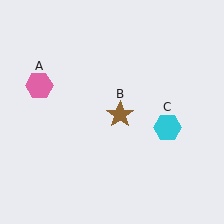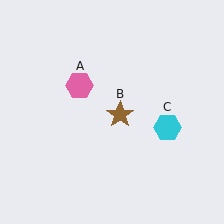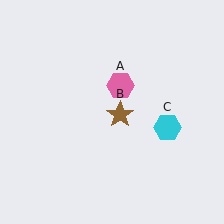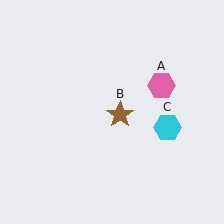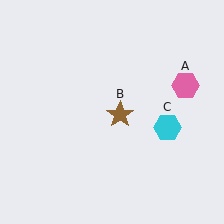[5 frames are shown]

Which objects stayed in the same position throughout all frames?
Brown star (object B) and cyan hexagon (object C) remained stationary.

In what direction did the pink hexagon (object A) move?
The pink hexagon (object A) moved right.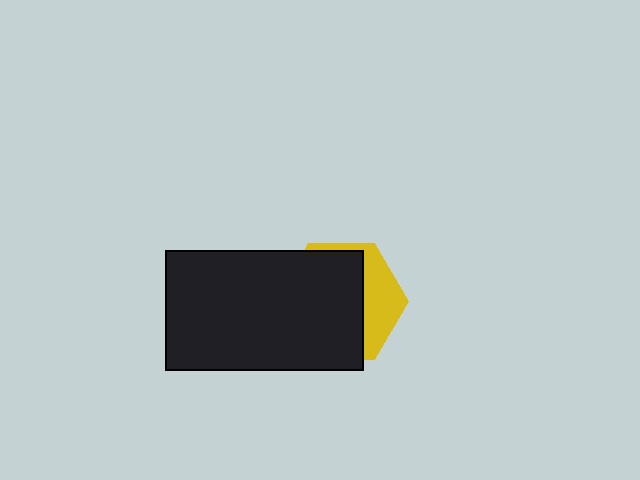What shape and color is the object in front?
The object in front is a black rectangle.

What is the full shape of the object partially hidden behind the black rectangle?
The partially hidden object is a yellow hexagon.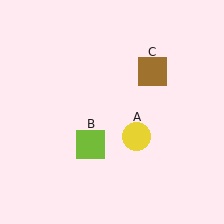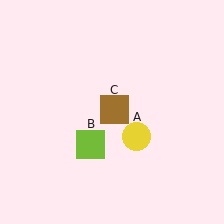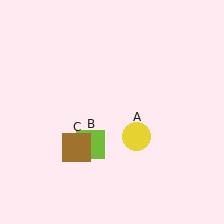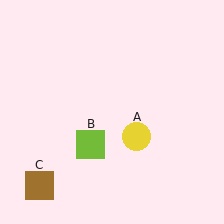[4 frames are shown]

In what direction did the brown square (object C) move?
The brown square (object C) moved down and to the left.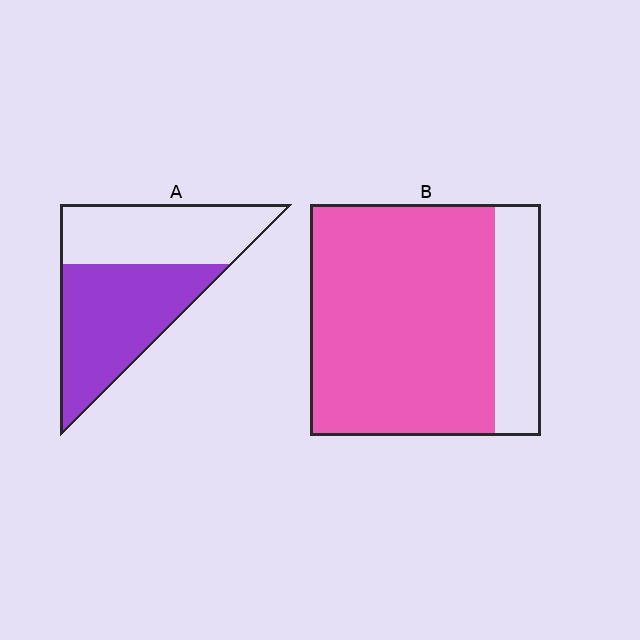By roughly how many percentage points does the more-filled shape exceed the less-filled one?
By roughly 25 percentage points (B over A).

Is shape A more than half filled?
Yes.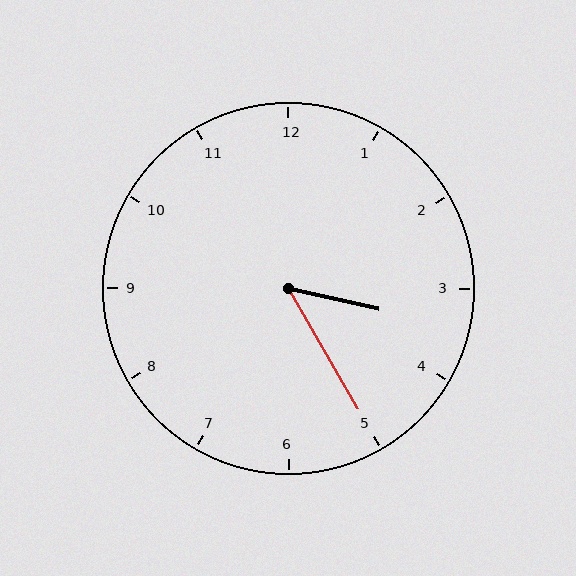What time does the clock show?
3:25.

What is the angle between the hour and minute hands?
Approximately 48 degrees.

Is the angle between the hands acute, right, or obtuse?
It is acute.